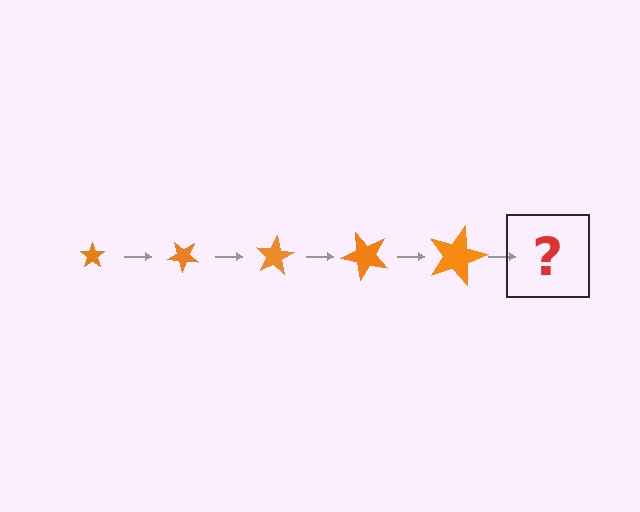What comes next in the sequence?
The next element should be a star, larger than the previous one and rotated 200 degrees from the start.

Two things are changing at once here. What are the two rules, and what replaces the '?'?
The two rules are that the star grows larger each step and it rotates 40 degrees each step. The '?' should be a star, larger than the previous one and rotated 200 degrees from the start.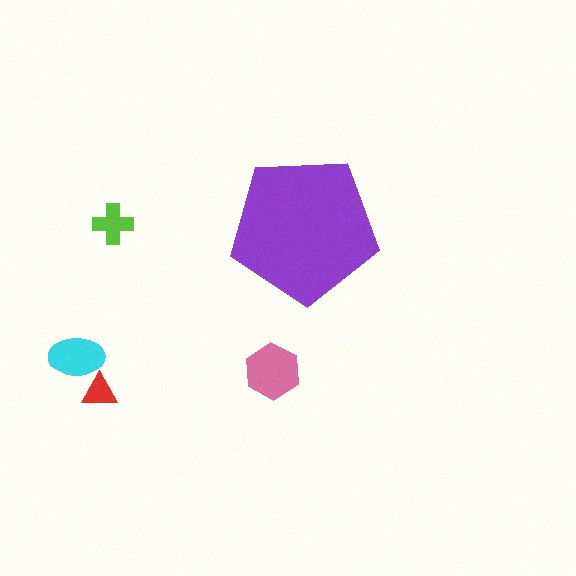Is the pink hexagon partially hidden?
No, the pink hexagon is fully visible.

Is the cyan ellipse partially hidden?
No, the cyan ellipse is fully visible.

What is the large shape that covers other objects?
A purple pentagon.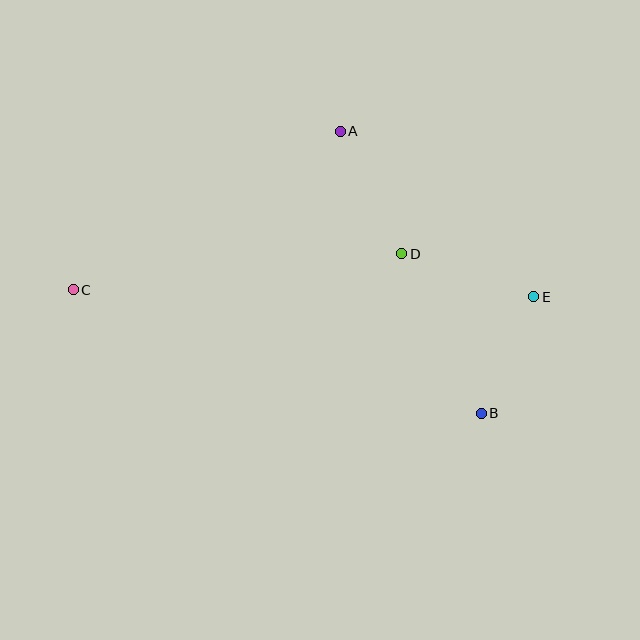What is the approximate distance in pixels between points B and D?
The distance between B and D is approximately 179 pixels.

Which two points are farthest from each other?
Points C and E are farthest from each other.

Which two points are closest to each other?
Points B and E are closest to each other.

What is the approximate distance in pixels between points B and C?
The distance between B and C is approximately 426 pixels.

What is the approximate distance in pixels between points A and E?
The distance between A and E is approximately 255 pixels.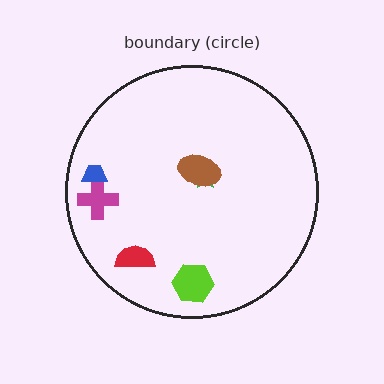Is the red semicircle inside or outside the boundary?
Inside.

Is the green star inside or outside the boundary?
Inside.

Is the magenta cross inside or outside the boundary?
Inside.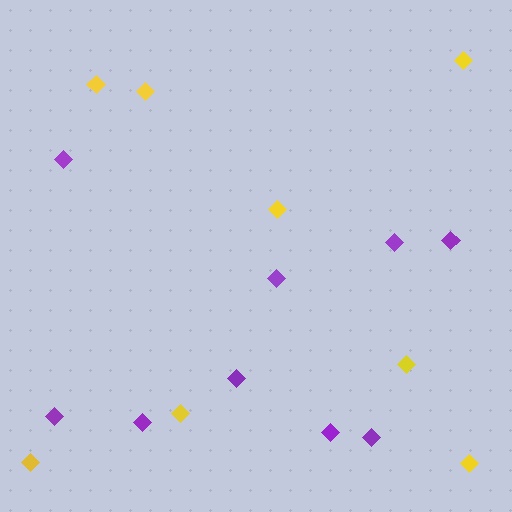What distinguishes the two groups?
There are 2 groups: one group of purple diamonds (9) and one group of yellow diamonds (8).